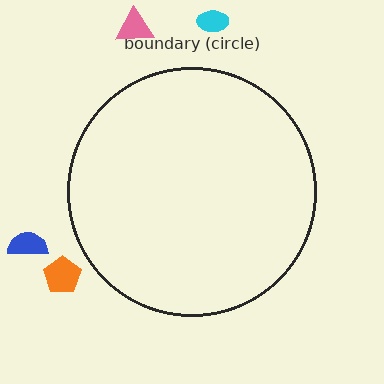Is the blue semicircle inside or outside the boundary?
Outside.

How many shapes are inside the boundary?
0 inside, 4 outside.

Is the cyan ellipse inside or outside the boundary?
Outside.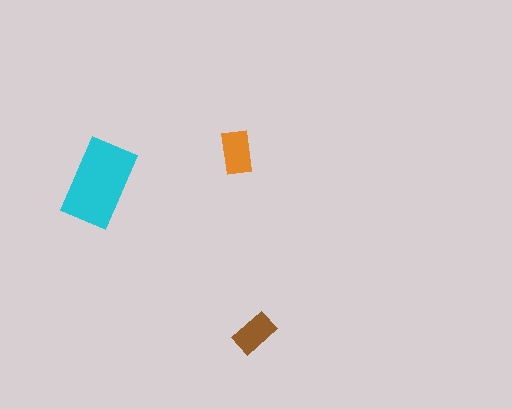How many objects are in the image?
There are 3 objects in the image.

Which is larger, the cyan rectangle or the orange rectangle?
The cyan one.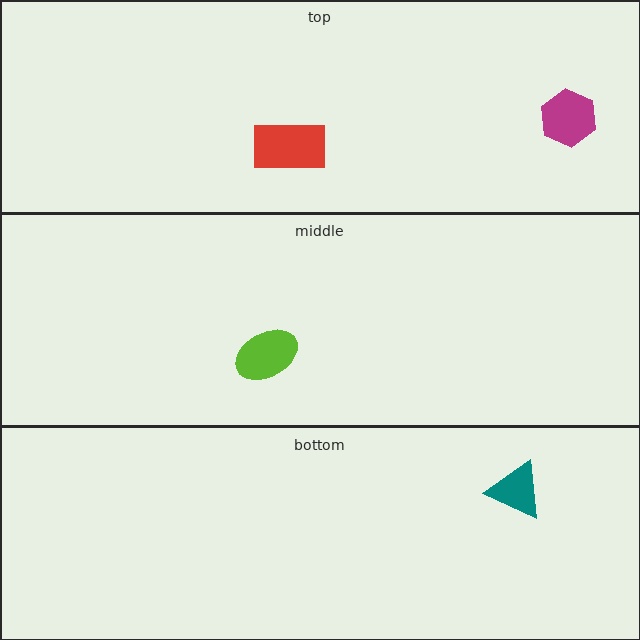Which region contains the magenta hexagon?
The top region.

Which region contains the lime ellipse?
The middle region.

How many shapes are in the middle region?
1.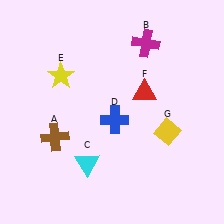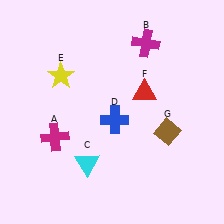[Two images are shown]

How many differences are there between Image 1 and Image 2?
There are 2 differences between the two images.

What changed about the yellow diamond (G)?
In Image 1, G is yellow. In Image 2, it changed to brown.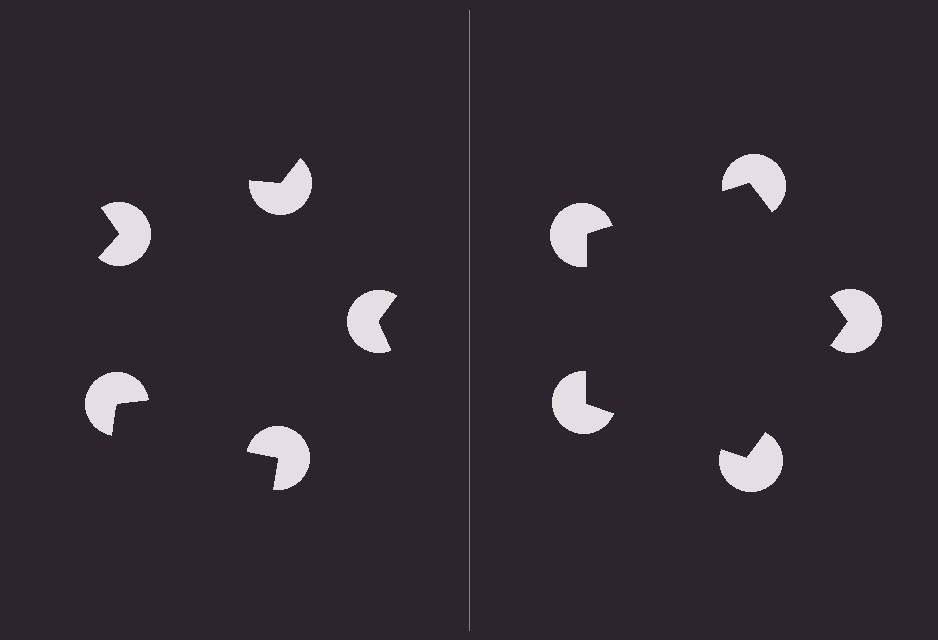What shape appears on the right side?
An illusory pentagon.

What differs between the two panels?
The pac-man discs are positioned identically on both sides; only the wedge orientations differ. On the right they align to a pentagon; on the left they are misaligned.